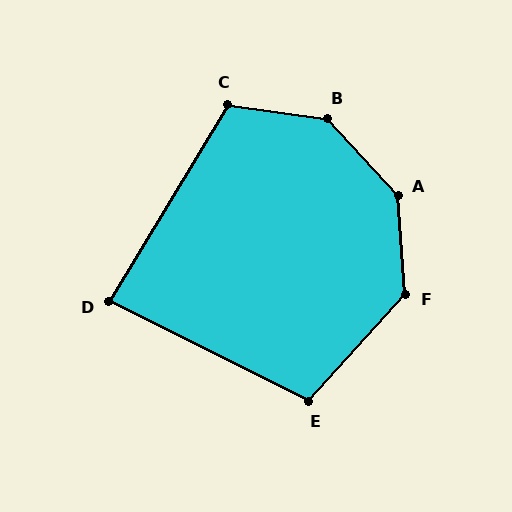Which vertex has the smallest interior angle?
D, at approximately 85 degrees.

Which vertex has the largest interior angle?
A, at approximately 141 degrees.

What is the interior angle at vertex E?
Approximately 106 degrees (obtuse).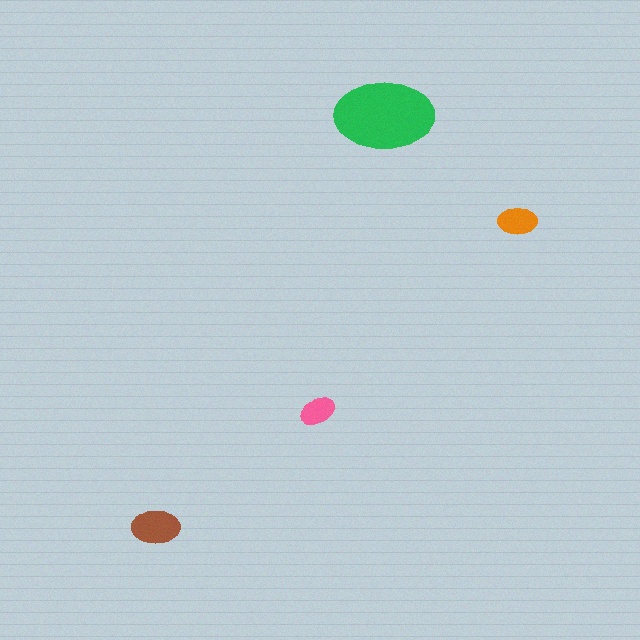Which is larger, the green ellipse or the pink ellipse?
The green one.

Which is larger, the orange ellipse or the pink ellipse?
The orange one.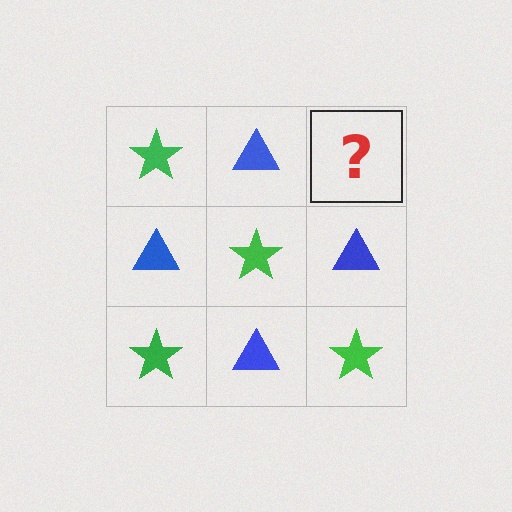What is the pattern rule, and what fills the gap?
The rule is that it alternates green star and blue triangle in a checkerboard pattern. The gap should be filled with a green star.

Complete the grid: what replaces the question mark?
The question mark should be replaced with a green star.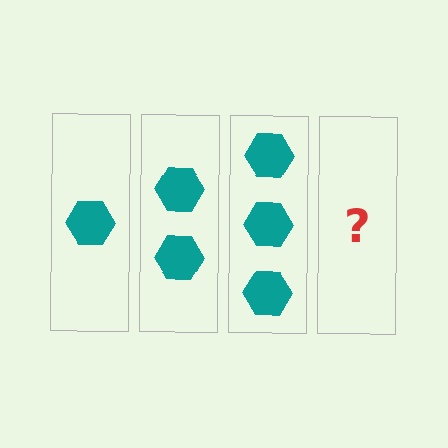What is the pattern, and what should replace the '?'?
The pattern is that each step adds one more hexagon. The '?' should be 4 hexagons.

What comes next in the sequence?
The next element should be 4 hexagons.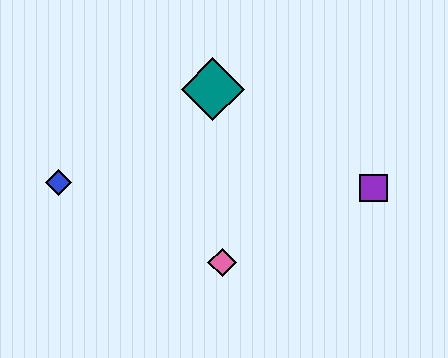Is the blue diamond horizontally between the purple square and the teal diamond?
No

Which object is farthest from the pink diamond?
The blue diamond is farthest from the pink diamond.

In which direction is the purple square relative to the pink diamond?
The purple square is to the right of the pink diamond.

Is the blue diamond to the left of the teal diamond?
Yes